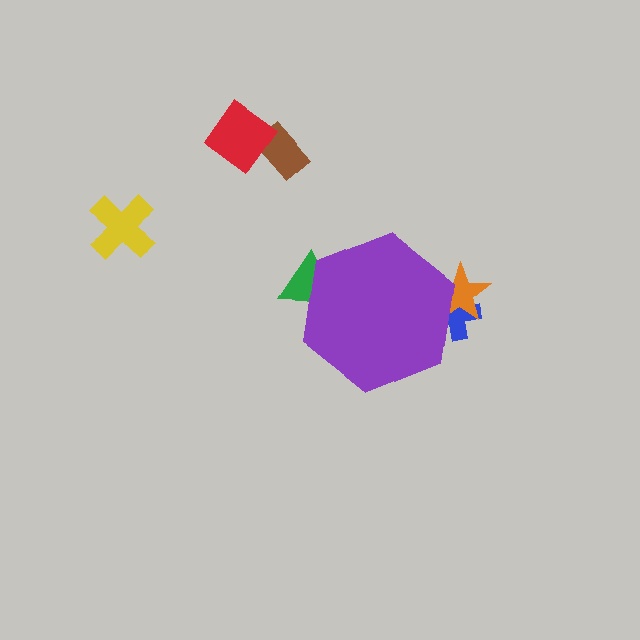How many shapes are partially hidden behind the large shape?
3 shapes are partially hidden.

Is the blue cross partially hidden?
Yes, the blue cross is partially hidden behind the purple hexagon.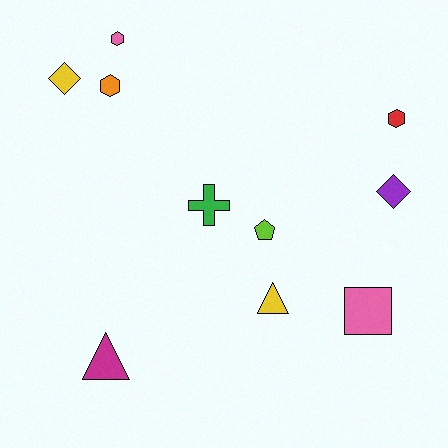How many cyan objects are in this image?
There are no cyan objects.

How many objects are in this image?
There are 10 objects.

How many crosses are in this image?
There is 1 cross.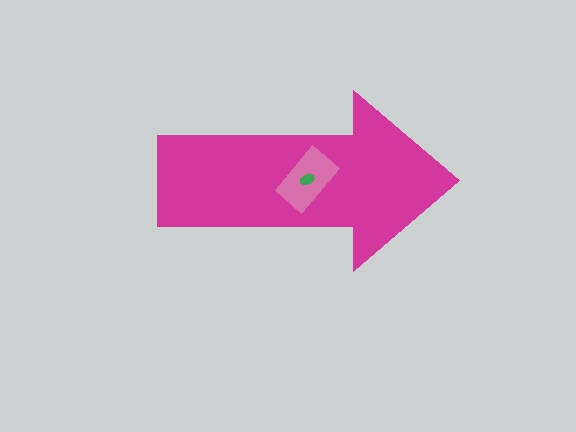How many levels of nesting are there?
3.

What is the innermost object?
The green ellipse.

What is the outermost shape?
The magenta arrow.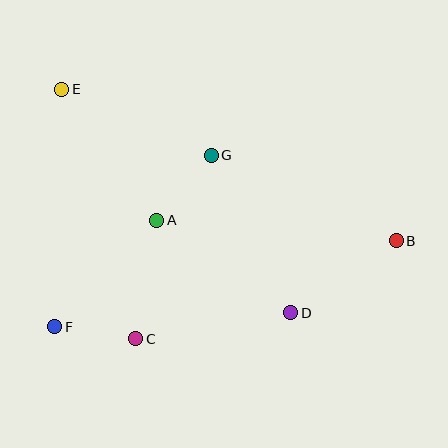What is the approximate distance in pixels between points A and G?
The distance between A and G is approximately 85 pixels.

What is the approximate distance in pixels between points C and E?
The distance between C and E is approximately 260 pixels.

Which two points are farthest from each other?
Points B and E are farthest from each other.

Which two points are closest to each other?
Points C and F are closest to each other.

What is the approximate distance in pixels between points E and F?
The distance between E and F is approximately 237 pixels.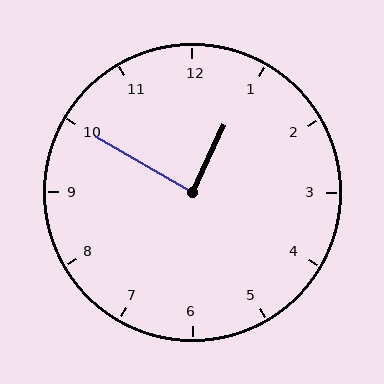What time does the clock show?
12:50.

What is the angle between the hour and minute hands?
Approximately 85 degrees.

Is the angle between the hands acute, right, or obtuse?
It is right.